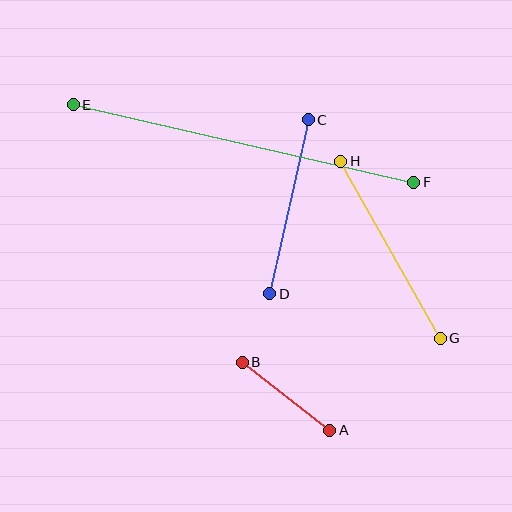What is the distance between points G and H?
The distance is approximately 203 pixels.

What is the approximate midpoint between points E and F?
The midpoint is at approximately (244, 144) pixels.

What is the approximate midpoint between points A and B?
The midpoint is at approximately (286, 396) pixels.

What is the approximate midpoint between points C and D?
The midpoint is at approximately (289, 207) pixels.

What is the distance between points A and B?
The distance is approximately 111 pixels.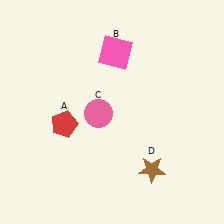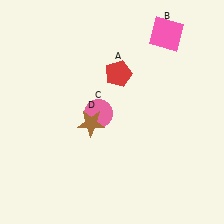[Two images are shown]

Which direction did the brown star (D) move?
The brown star (D) moved left.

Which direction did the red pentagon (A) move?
The red pentagon (A) moved right.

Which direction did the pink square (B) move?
The pink square (B) moved right.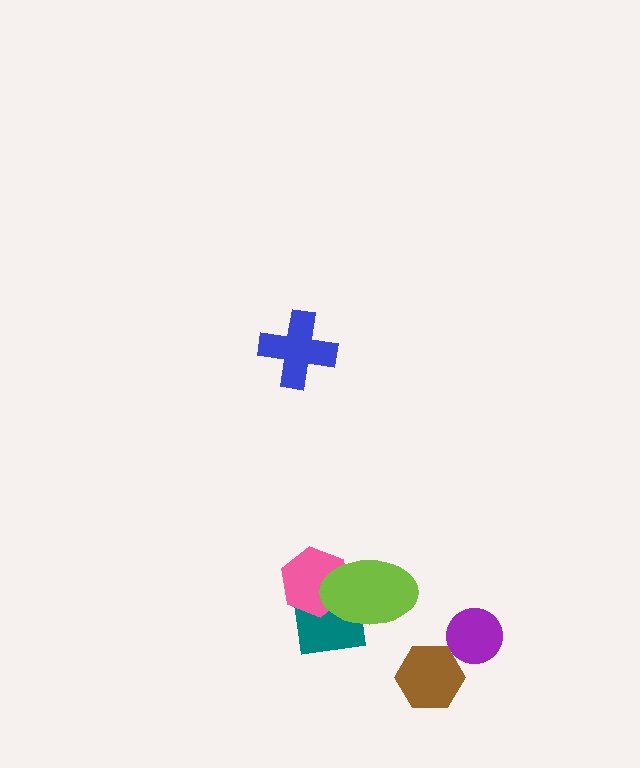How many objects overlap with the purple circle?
0 objects overlap with the purple circle.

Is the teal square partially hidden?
Yes, it is partially covered by another shape.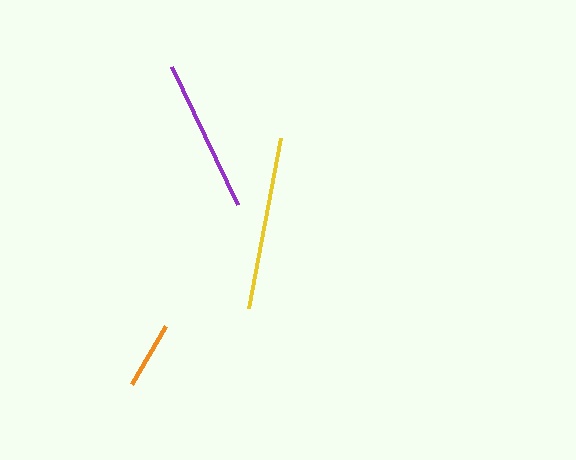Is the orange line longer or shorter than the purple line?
The purple line is longer than the orange line.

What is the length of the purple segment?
The purple segment is approximately 153 pixels long.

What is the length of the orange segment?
The orange segment is approximately 67 pixels long.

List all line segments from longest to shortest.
From longest to shortest: yellow, purple, orange.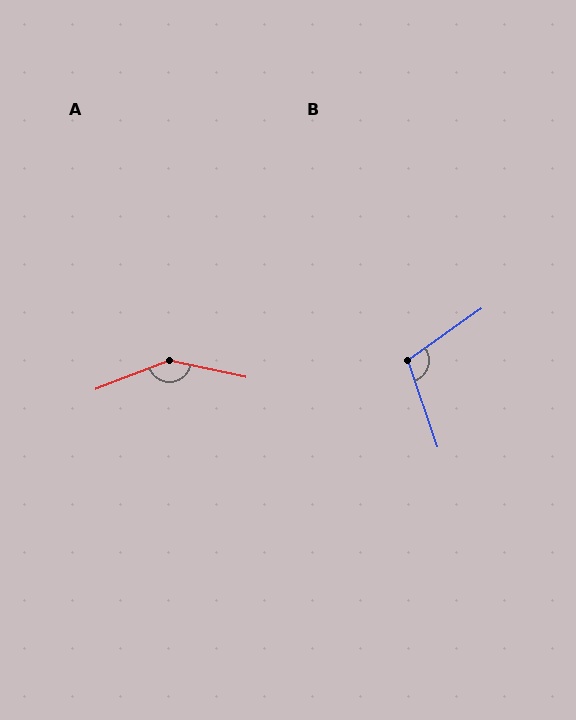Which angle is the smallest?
B, at approximately 106 degrees.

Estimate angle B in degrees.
Approximately 106 degrees.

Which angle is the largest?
A, at approximately 147 degrees.